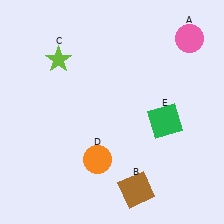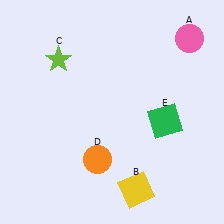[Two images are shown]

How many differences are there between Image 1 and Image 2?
There is 1 difference between the two images.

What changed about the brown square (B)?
In Image 1, B is brown. In Image 2, it changed to yellow.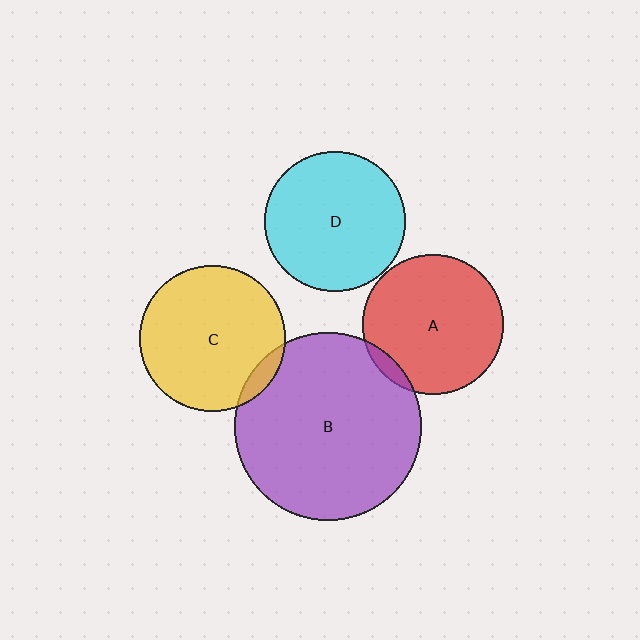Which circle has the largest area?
Circle B (purple).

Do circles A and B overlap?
Yes.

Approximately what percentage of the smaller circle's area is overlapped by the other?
Approximately 5%.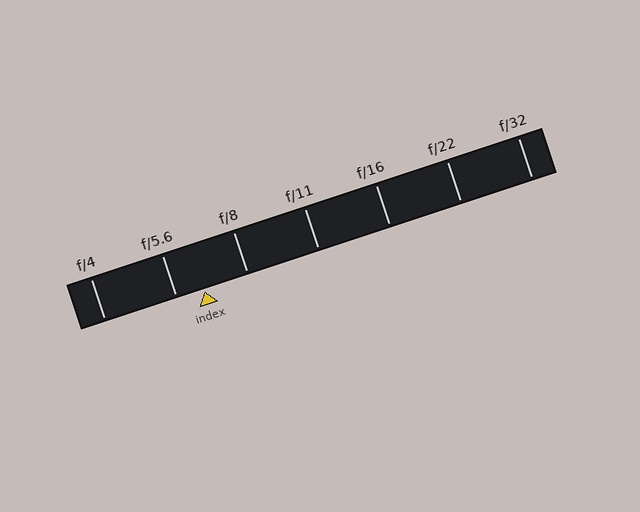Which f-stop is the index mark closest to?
The index mark is closest to f/5.6.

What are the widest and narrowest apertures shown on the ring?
The widest aperture shown is f/4 and the narrowest is f/32.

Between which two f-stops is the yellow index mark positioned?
The index mark is between f/5.6 and f/8.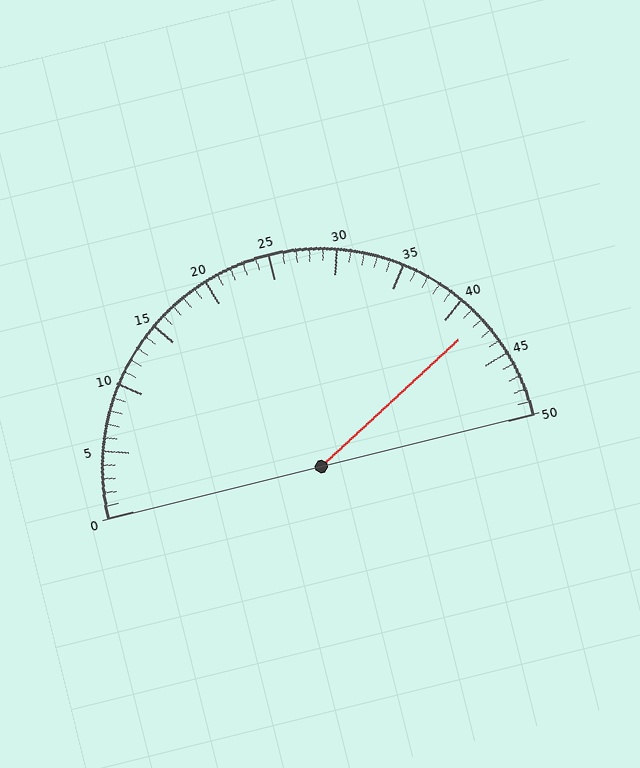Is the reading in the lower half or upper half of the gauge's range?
The reading is in the upper half of the range (0 to 50).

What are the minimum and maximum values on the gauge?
The gauge ranges from 0 to 50.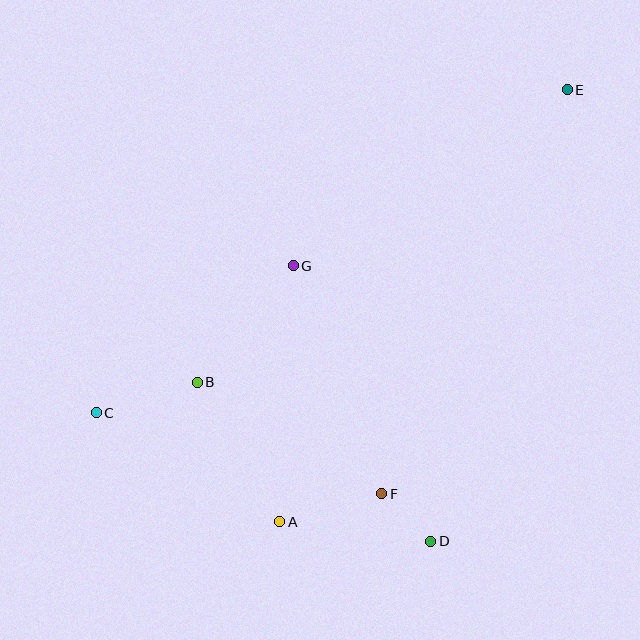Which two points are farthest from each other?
Points C and E are farthest from each other.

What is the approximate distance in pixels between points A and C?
The distance between A and C is approximately 213 pixels.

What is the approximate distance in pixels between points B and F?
The distance between B and F is approximately 216 pixels.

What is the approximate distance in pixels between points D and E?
The distance between D and E is approximately 472 pixels.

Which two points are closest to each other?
Points D and F are closest to each other.